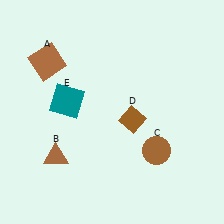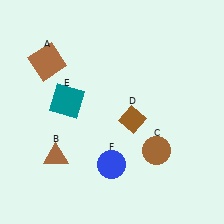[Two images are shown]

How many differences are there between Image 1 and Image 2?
There is 1 difference between the two images.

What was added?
A blue circle (F) was added in Image 2.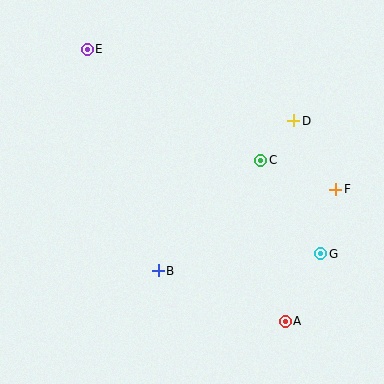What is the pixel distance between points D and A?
The distance between D and A is 200 pixels.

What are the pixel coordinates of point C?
Point C is at (261, 160).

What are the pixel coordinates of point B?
Point B is at (158, 271).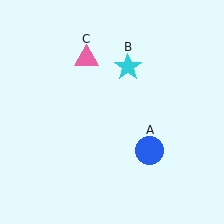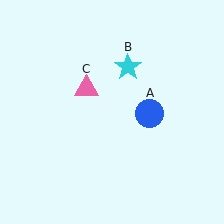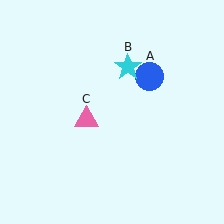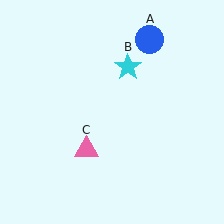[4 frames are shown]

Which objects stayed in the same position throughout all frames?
Cyan star (object B) remained stationary.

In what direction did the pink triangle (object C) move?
The pink triangle (object C) moved down.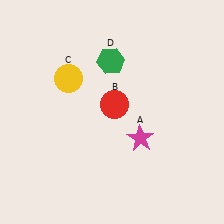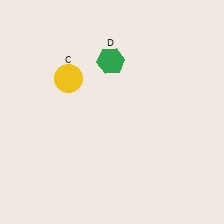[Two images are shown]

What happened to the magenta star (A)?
The magenta star (A) was removed in Image 2. It was in the bottom-right area of Image 1.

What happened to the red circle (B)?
The red circle (B) was removed in Image 2. It was in the top-right area of Image 1.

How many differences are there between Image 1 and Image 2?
There are 2 differences between the two images.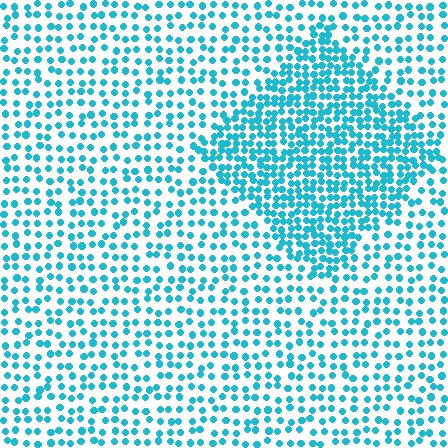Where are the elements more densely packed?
The elements are more densely packed inside the diamond boundary.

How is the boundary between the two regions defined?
The boundary is defined by a change in element density (approximately 2.0x ratio). All elements are the same color, size, and shape.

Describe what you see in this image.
The image contains small cyan elements arranged at two different densities. A diamond-shaped region is visible where the elements are more densely packed than the surrounding area.